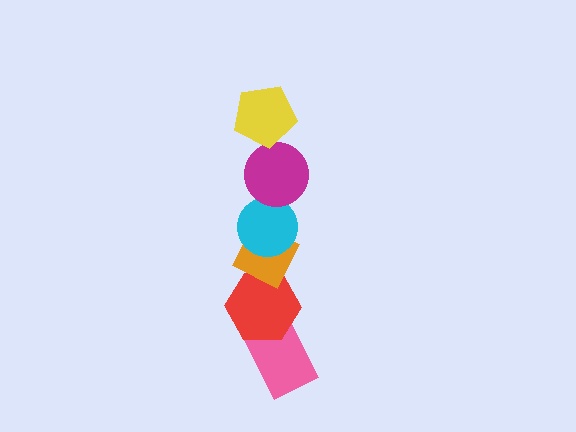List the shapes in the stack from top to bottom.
From top to bottom: the yellow pentagon, the magenta circle, the cyan circle, the orange diamond, the red hexagon, the pink rectangle.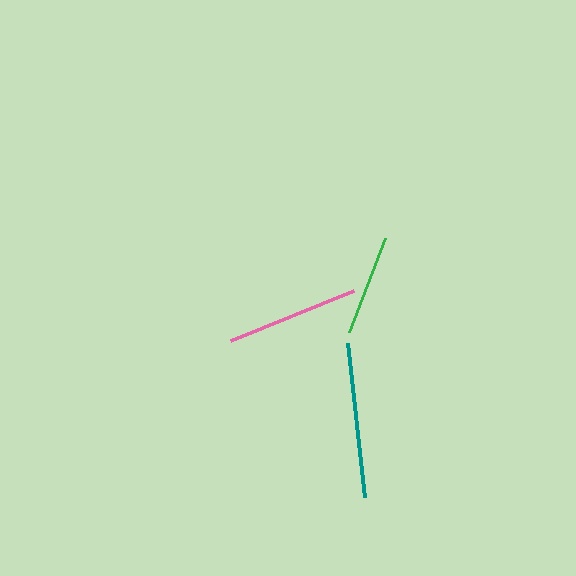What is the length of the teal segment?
The teal segment is approximately 155 pixels long.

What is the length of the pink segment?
The pink segment is approximately 133 pixels long.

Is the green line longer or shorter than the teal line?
The teal line is longer than the green line.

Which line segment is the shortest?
The green line is the shortest at approximately 101 pixels.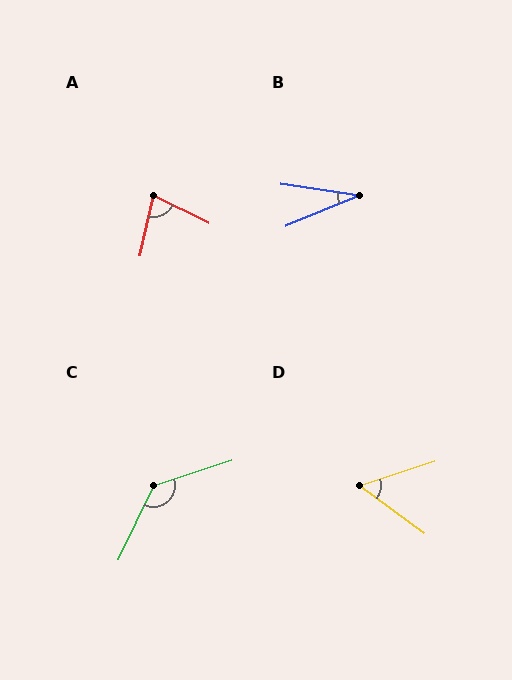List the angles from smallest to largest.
B (31°), D (54°), A (76°), C (133°).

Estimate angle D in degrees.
Approximately 54 degrees.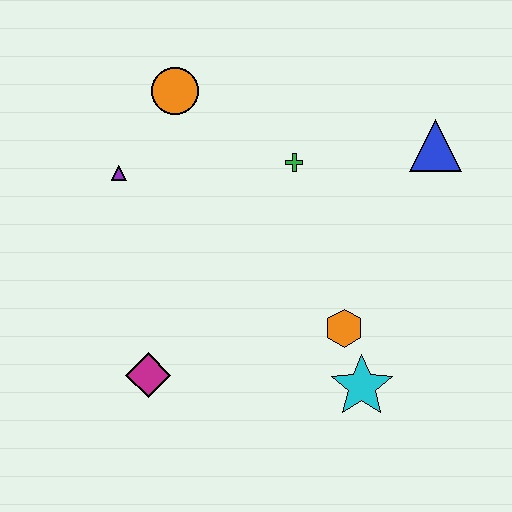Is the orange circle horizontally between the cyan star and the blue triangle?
No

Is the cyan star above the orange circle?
No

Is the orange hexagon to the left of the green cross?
No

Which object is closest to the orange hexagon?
The cyan star is closest to the orange hexagon.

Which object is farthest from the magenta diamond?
The blue triangle is farthest from the magenta diamond.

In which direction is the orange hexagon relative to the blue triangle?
The orange hexagon is below the blue triangle.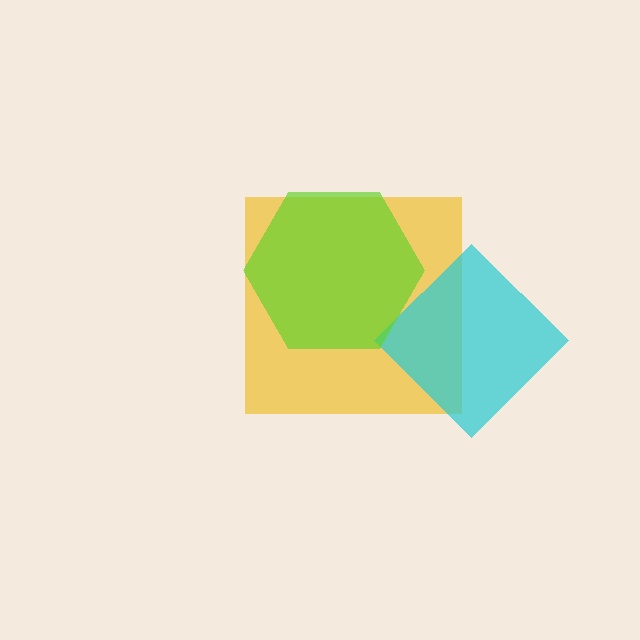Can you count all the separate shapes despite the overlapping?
Yes, there are 3 separate shapes.